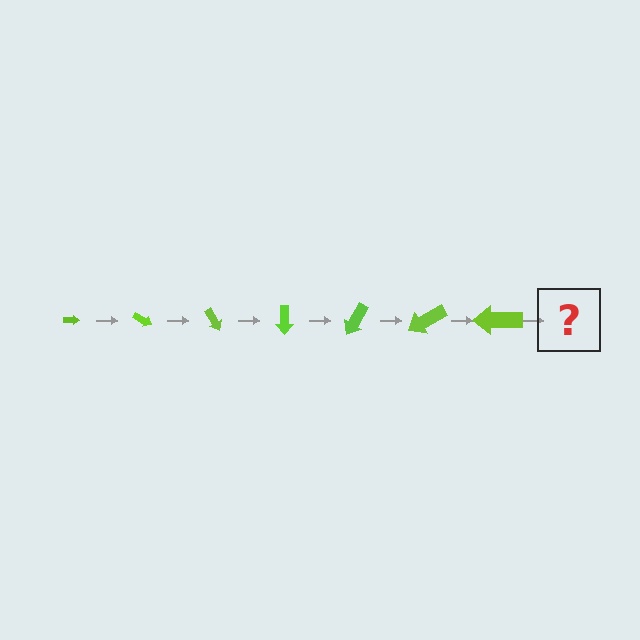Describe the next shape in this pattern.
It should be an arrow, larger than the previous one and rotated 210 degrees from the start.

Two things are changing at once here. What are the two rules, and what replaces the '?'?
The two rules are that the arrow grows larger each step and it rotates 30 degrees each step. The '?' should be an arrow, larger than the previous one and rotated 210 degrees from the start.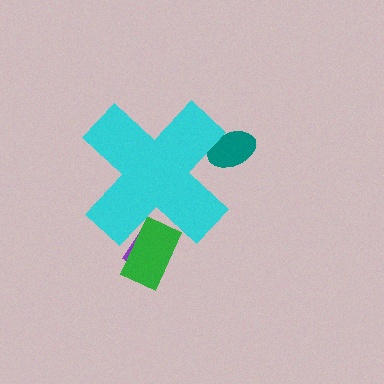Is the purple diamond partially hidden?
Yes, the purple diamond is partially hidden behind the cyan cross.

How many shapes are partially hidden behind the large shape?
3 shapes are partially hidden.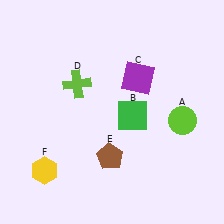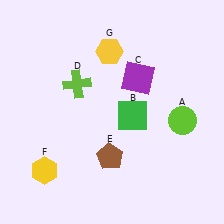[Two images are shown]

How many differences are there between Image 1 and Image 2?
There is 1 difference between the two images.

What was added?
A yellow hexagon (G) was added in Image 2.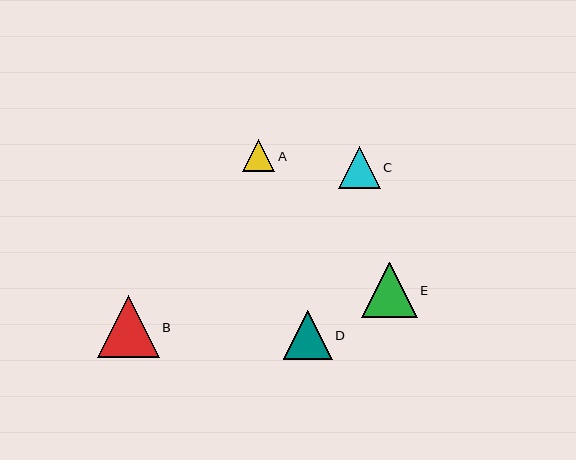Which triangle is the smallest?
Triangle A is the smallest with a size of approximately 32 pixels.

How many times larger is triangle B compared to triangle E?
Triangle B is approximately 1.1 times the size of triangle E.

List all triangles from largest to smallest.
From largest to smallest: B, E, D, C, A.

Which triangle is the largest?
Triangle B is the largest with a size of approximately 62 pixels.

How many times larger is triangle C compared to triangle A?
Triangle C is approximately 1.3 times the size of triangle A.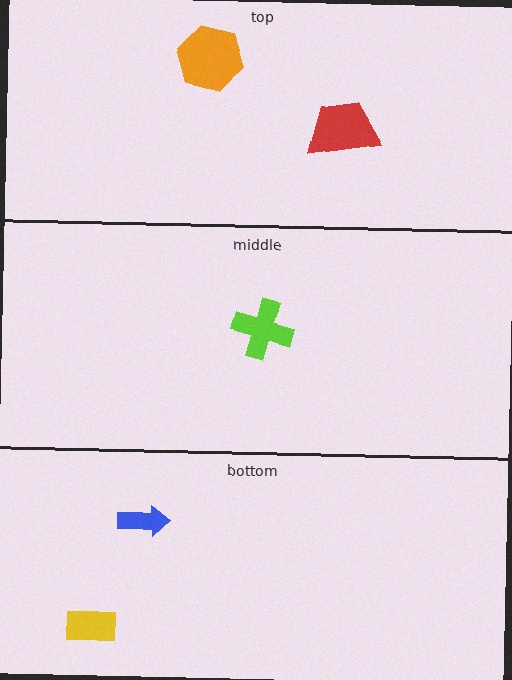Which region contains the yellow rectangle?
The bottom region.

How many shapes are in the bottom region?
2.